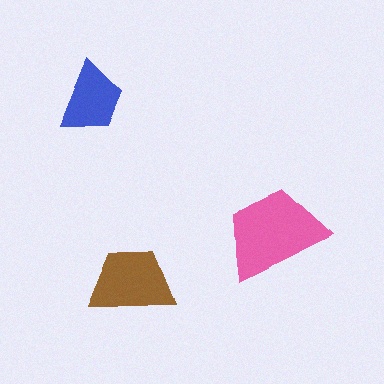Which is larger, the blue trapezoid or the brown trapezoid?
The brown one.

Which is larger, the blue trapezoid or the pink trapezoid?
The pink one.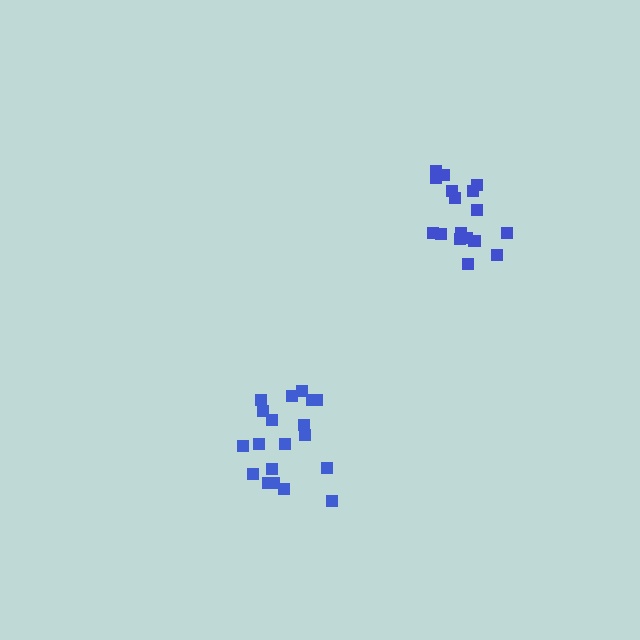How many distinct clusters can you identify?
There are 2 distinct clusters.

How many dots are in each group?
Group 1: 19 dots, Group 2: 17 dots (36 total).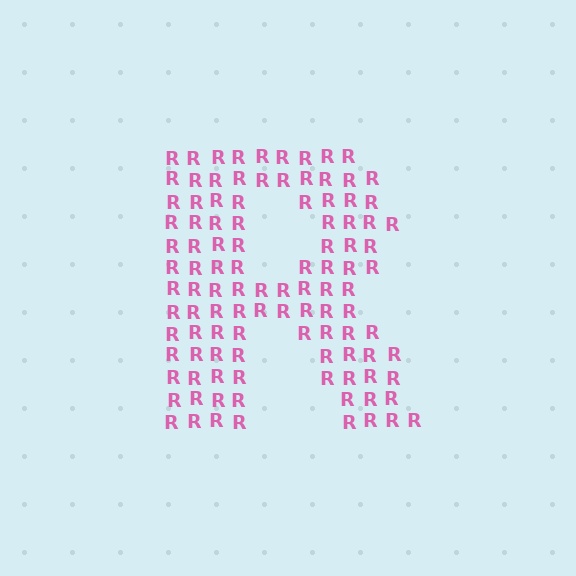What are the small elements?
The small elements are letter R's.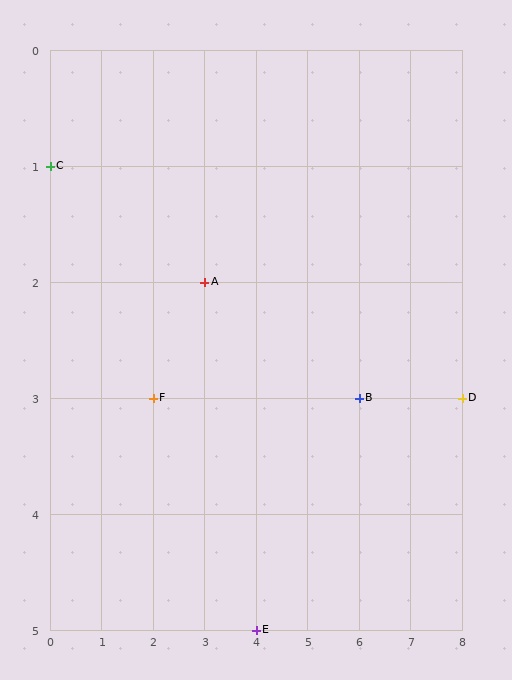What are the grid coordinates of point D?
Point D is at grid coordinates (8, 3).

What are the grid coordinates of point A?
Point A is at grid coordinates (3, 2).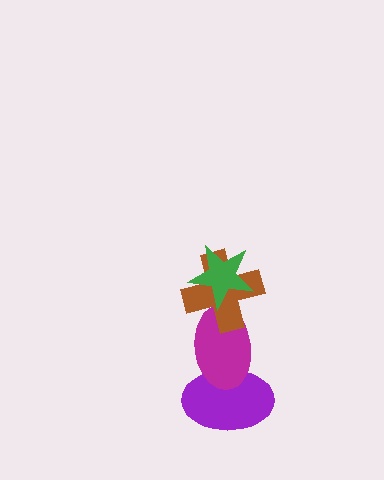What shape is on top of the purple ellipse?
The magenta ellipse is on top of the purple ellipse.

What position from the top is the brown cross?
The brown cross is 2nd from the top.